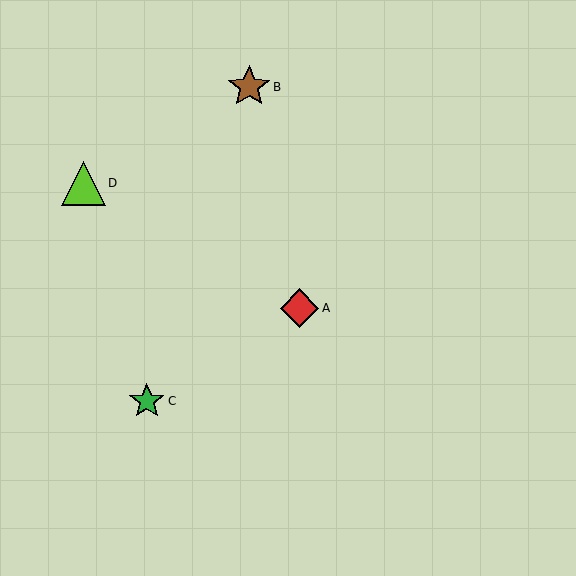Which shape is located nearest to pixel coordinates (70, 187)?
The lime triangle (labeled D) at (83, 183) is nearest to that location.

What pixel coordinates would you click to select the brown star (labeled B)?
Click at (249, 87) to select the brown star B.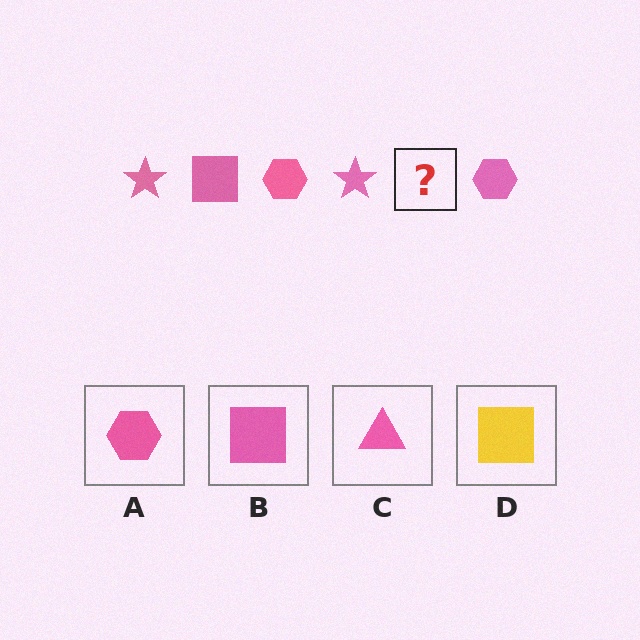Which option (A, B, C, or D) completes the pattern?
B.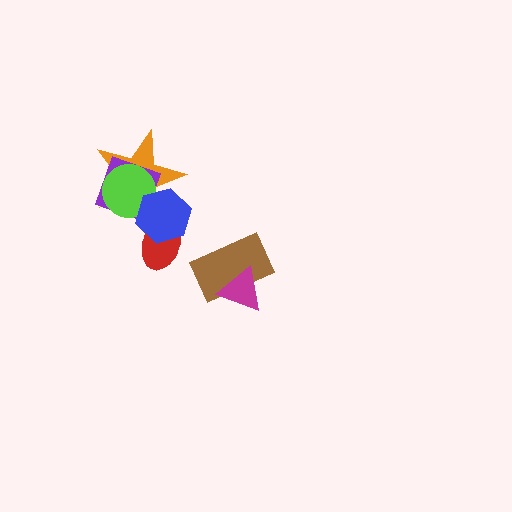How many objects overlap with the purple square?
3 objects overlap with the purple square.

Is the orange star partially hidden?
Yes, it is partially covered by another shape.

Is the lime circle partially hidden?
Yes, it is partially covered by another shape.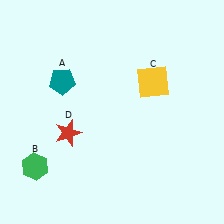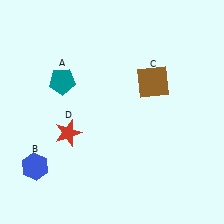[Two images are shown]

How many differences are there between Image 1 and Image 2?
There are 2 differences between the two images.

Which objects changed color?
B changed from green to blue. C changed from yellow to brown.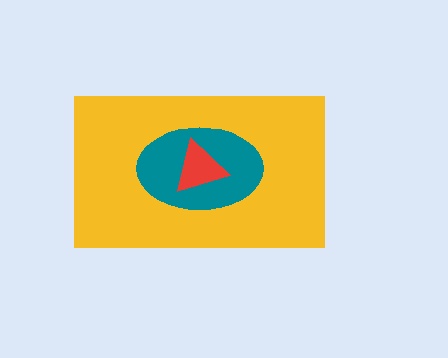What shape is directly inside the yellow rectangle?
The teal ellipse.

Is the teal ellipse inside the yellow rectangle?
Yes.